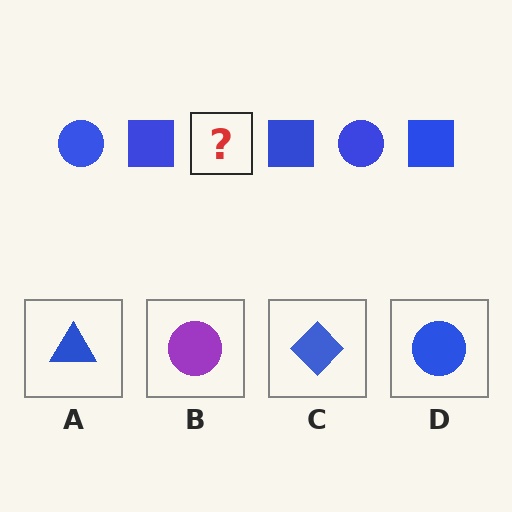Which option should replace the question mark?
Option D.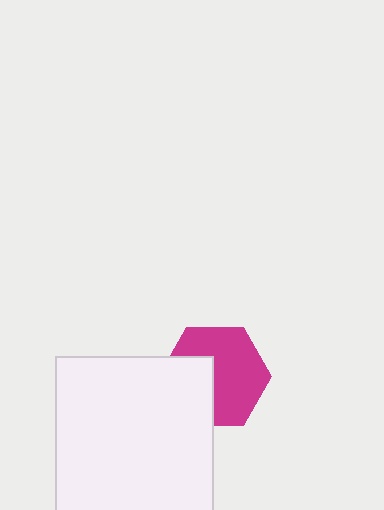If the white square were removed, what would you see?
You would see the complete magenta hexagon.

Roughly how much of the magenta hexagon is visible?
About half of it is visible (roughly 64%).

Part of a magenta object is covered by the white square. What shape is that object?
It is a hexagon.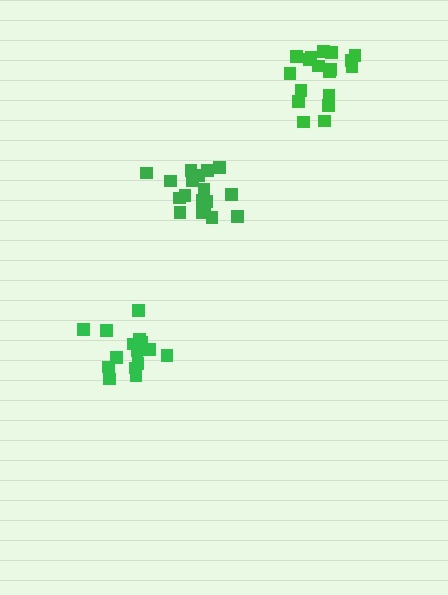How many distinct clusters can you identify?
There are 3 distinct clusters.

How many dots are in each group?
Group 1: 16 dots, Group 2: 18 dots, Group 3: 18 dots (52 total).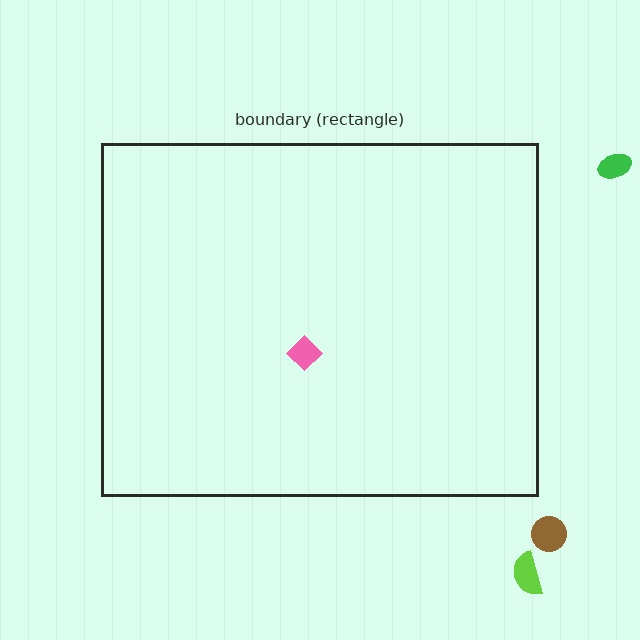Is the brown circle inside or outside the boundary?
Outside.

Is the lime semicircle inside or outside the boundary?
Outside.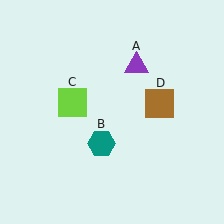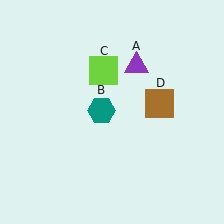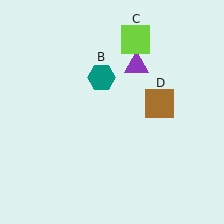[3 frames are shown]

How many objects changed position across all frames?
2 objects changed position: teal hexagon (object B), lime square (object C).